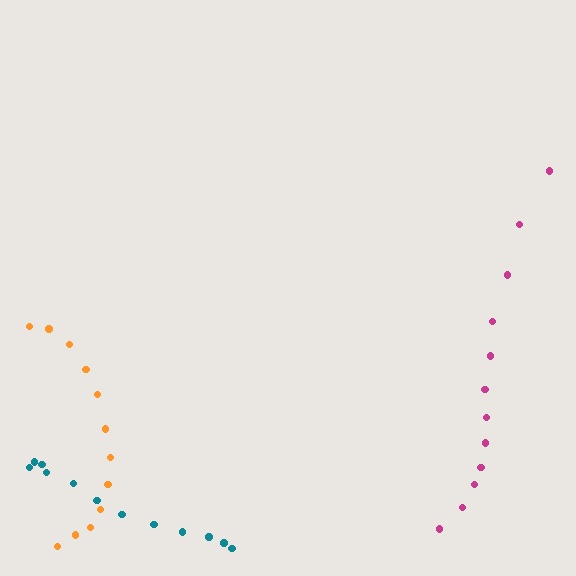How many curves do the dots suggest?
There are 3 distinct paths.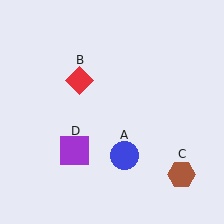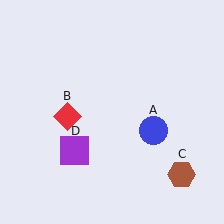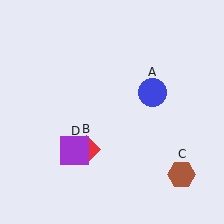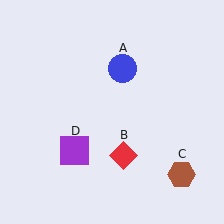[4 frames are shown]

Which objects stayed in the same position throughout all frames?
Brown hexagon (object C) and purple square (object D) remained stationary.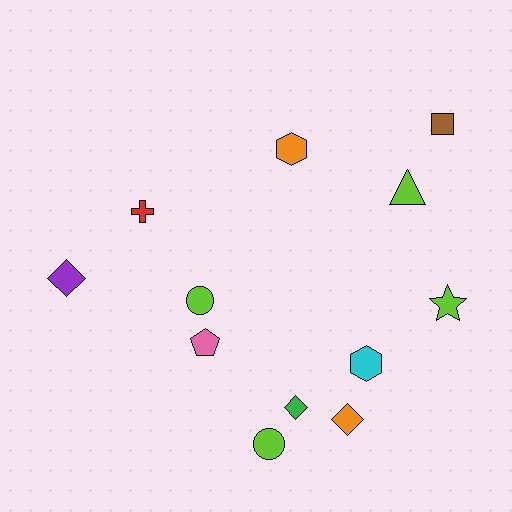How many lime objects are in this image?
There are 4 lime objects.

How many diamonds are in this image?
There are 3 diamonds.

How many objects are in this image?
There are 12 objects.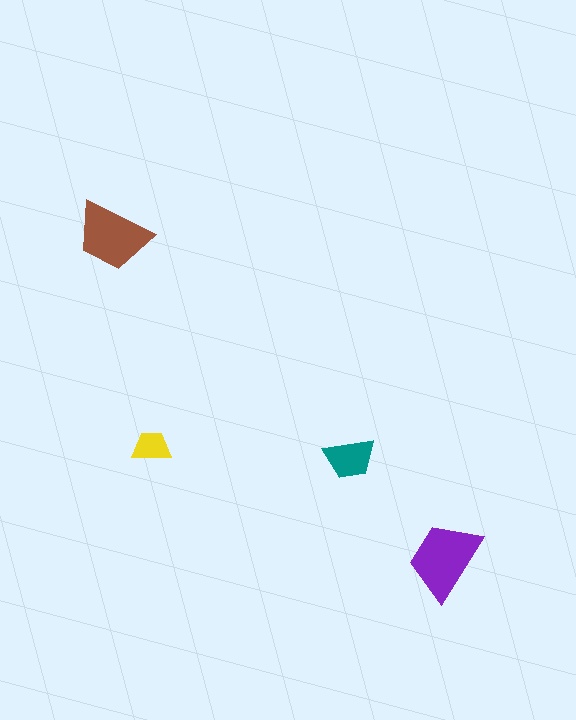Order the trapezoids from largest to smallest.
the purple one, the brown one, the teal one, the yellow one.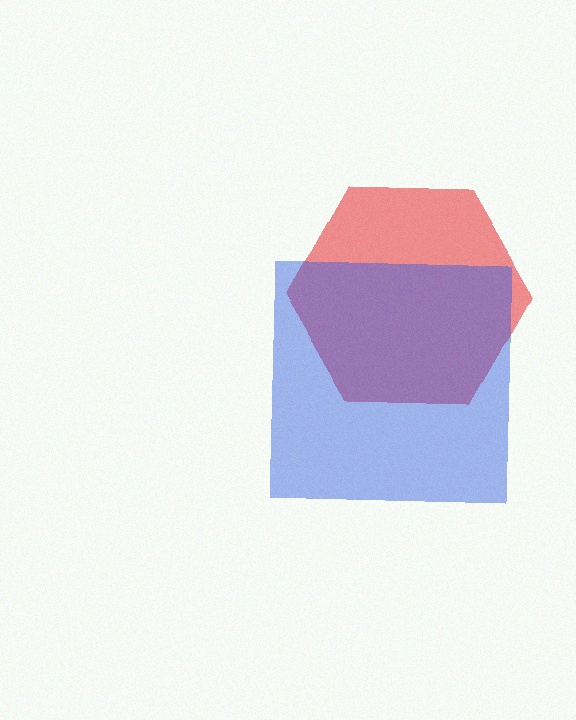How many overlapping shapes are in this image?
There are 2 overlapping shapes in the image.